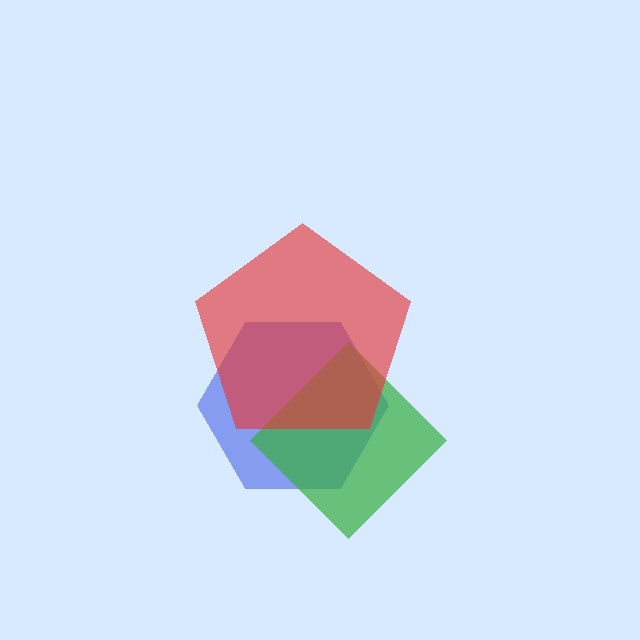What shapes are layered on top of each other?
The layered shapes are: a blue hexagon, a green diamond, a red pentagon.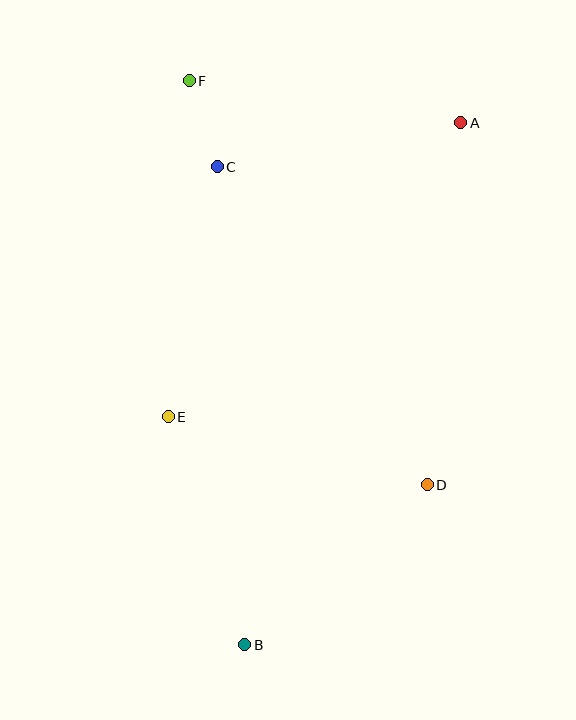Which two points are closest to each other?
Points C and F are closest to each other.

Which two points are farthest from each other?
Points B and F are farthest from each other.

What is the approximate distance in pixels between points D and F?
The distance between D and F is approximately 469 pixels.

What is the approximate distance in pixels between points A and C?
The distance between A and C is approximately 248 pixels.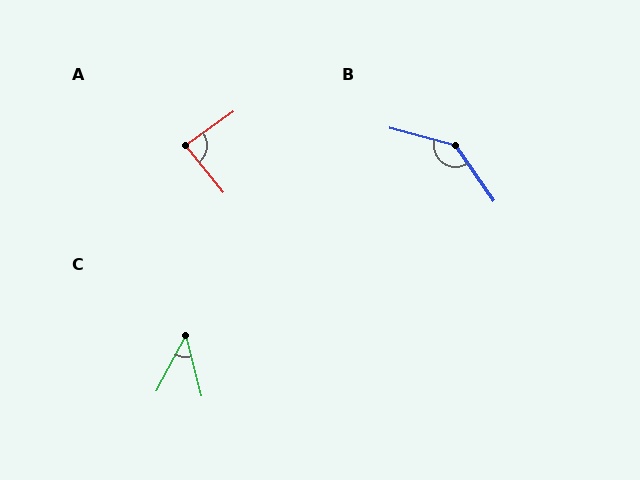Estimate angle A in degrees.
Approximately 87 degrees.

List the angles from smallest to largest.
C (43°), A (87°), B (140°).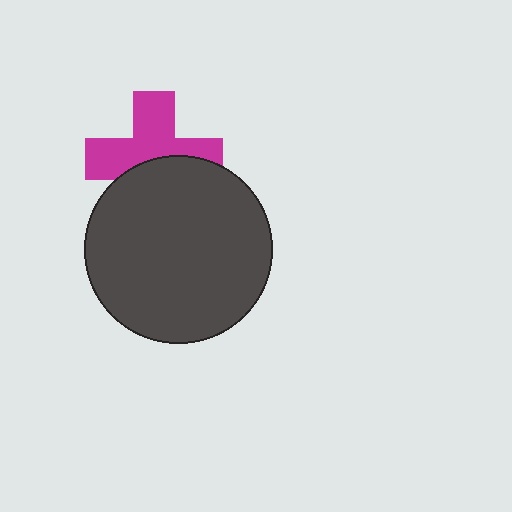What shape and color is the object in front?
The object in front is a dark gray circle.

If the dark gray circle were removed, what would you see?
You would see the complete magenta cross.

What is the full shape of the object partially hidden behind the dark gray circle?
The partially hidden object is a magenta cross.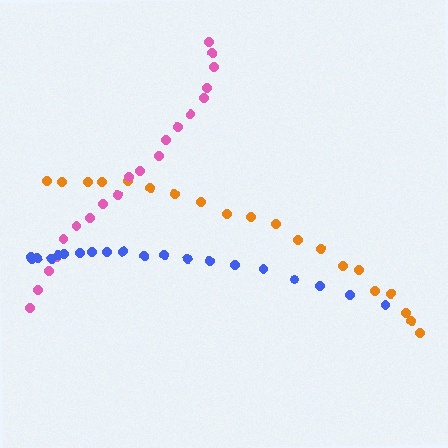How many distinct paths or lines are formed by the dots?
There are 3 distinct paths.